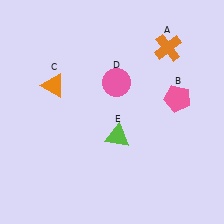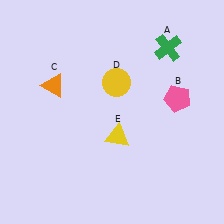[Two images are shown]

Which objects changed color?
A changed from orange to green. D changed from pink to yellow. E changed from lime to yellow.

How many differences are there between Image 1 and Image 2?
There are 3 differences between the two images.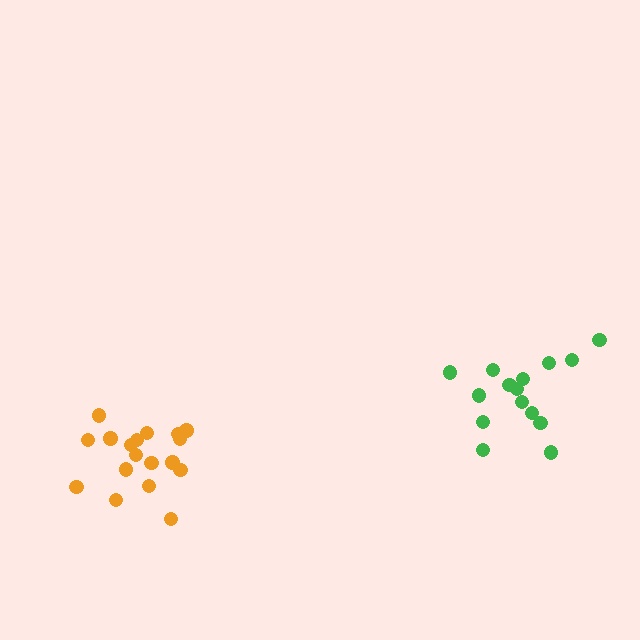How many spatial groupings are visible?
There are 2 spatial groupings.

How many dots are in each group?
Group 1: 15 dots, Group 2: 18 dots (33 total).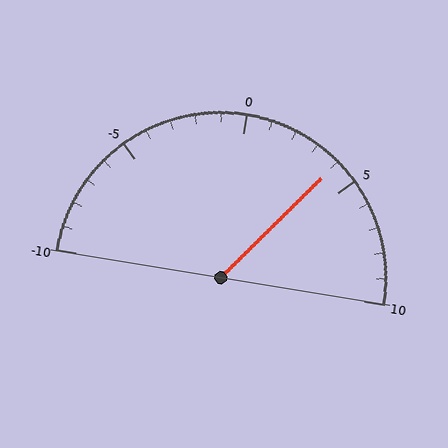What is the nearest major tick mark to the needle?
The nearest major tick mark is 5.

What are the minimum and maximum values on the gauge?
The gauge ranges from -10 to 10.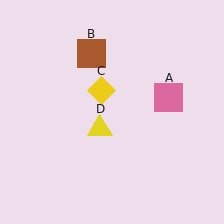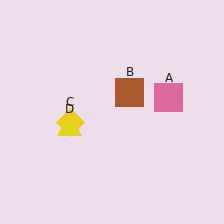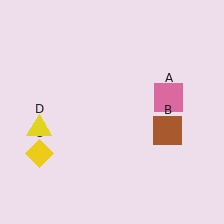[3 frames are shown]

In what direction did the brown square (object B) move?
The brown square (object B) moved down and to the right.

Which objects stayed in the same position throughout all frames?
Pink square (object A) remained stationary.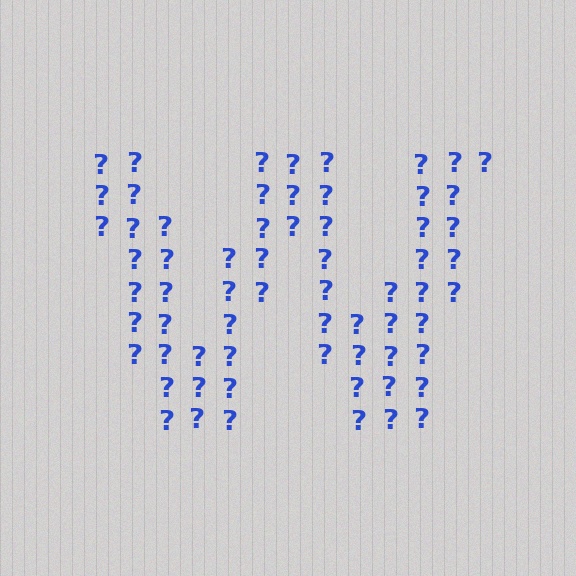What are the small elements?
The small elements are question marks.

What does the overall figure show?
The overall figure shows the letter W.